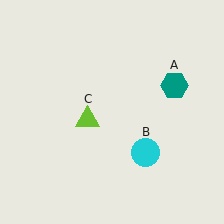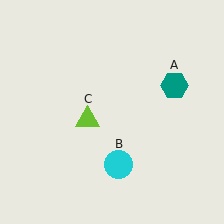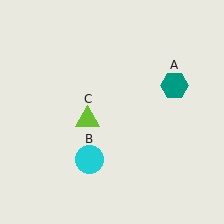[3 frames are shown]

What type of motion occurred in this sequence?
The cyan circle (object B) rotated clockwise around the center of the scene.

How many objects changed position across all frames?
1 object changed position: cyan circle (object B).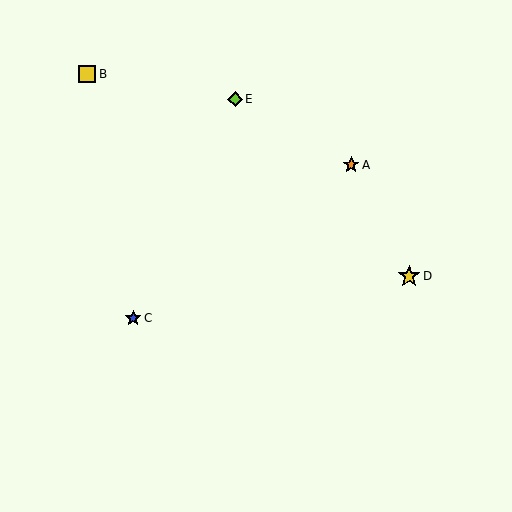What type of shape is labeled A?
Shape A is an orange star.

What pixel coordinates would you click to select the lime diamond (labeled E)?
Click at (235, 99) to select the lime diamond E.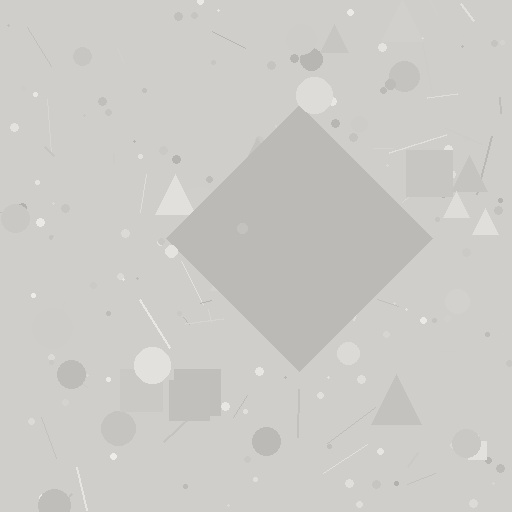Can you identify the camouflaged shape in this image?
The camouflaged shape is a diamond.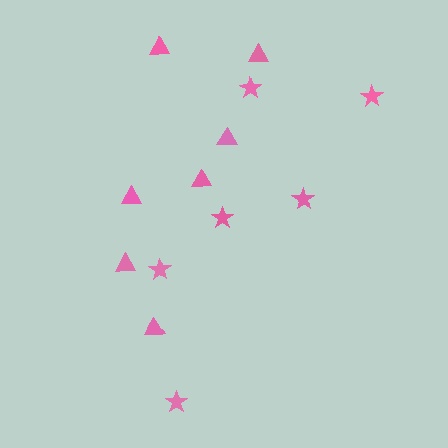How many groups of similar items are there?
There are 2 groups: one group of stars (6) and one group of triangles (7).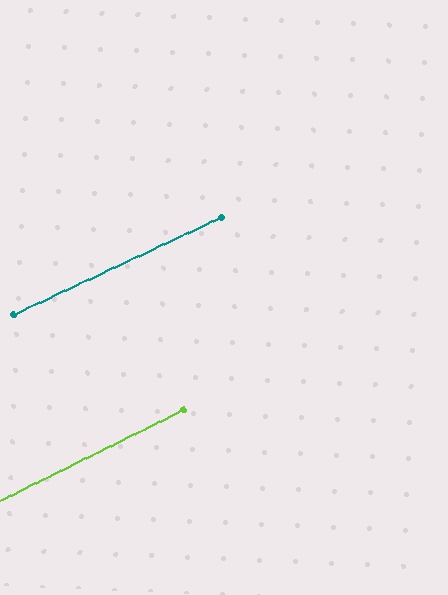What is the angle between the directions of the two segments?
Approximately 1 degree.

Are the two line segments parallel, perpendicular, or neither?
Parallel — their directions differ by only 1.0°.